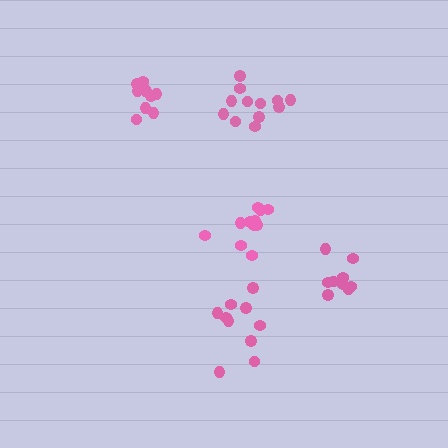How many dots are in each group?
Group 1: 10 dots, Group 2: 12 dots, Group 3: 9 dots, Group 4: 12 dots, Group 5: 11 dots (54 total).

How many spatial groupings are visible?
There are 5 spatial groupings.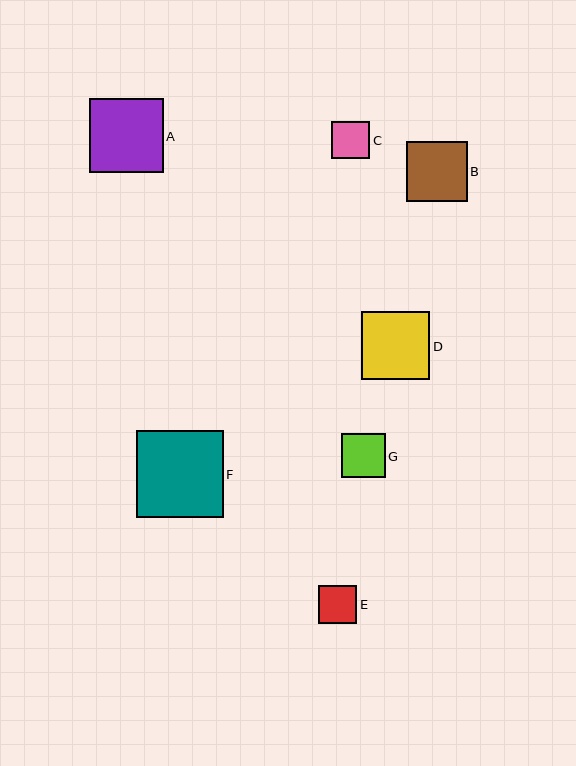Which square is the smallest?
Square C is the smallest with a size of approximately 38 pixels.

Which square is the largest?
Square F is the largest with a size of approximately 87 pixels.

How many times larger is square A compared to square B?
Square A is approximately 1.2 times the size of square B.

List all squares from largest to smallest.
From largest to smallest: F, A, D, B, G, E, C.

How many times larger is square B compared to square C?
Square B is approximately 1.6 times the size of square C.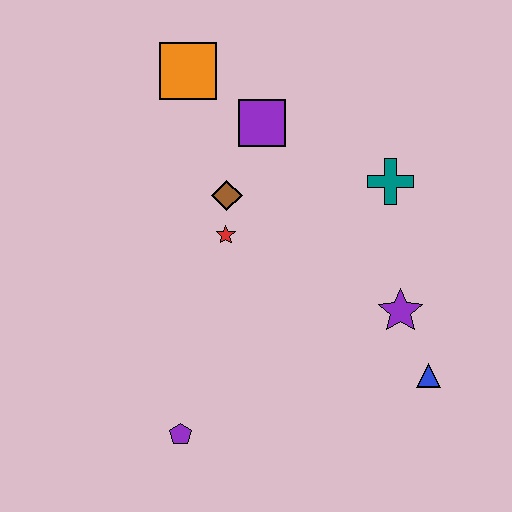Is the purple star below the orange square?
Yes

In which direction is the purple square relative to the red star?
The purple square is above the red star.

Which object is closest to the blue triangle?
The purple star is closest to the blue triangle.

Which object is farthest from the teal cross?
The purple pentagon is farthest from the teal cross.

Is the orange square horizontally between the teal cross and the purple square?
No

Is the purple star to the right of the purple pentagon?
Yes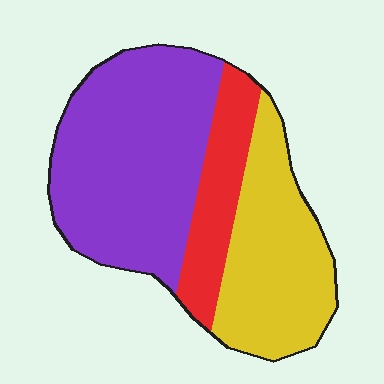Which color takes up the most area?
Purple, at roughly 50%.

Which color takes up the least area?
Red, at roughly 15%.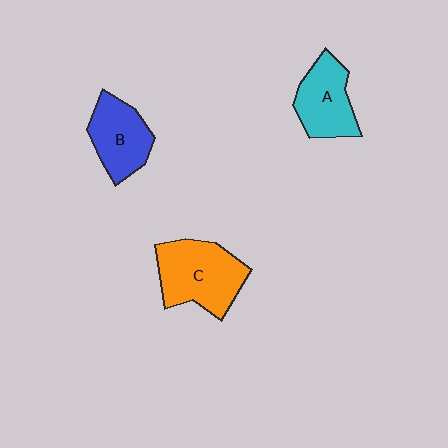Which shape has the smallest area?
Shape A (cyan).